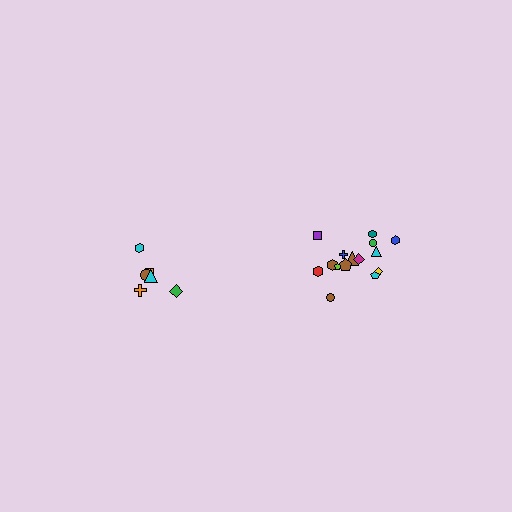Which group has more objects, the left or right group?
The right group.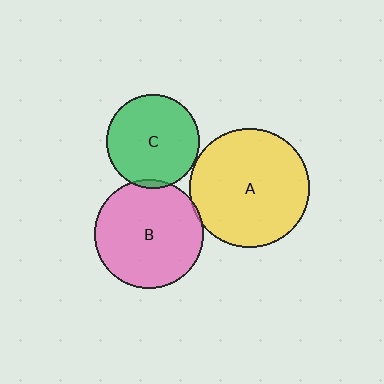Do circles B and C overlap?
Yes.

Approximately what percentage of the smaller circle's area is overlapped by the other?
Approximately 5%.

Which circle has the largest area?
Circle A (yellow).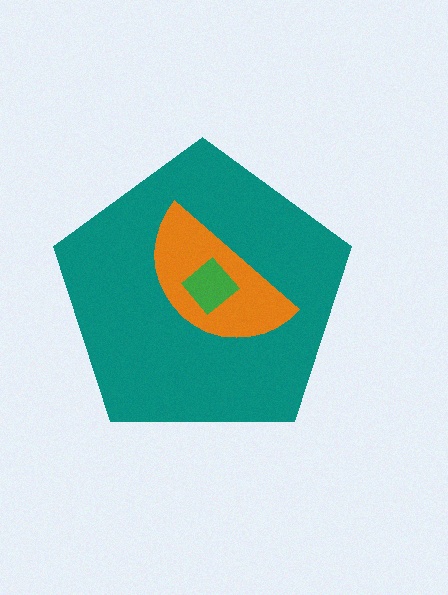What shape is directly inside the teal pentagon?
The orange semicircle.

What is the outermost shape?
The teal pentagon.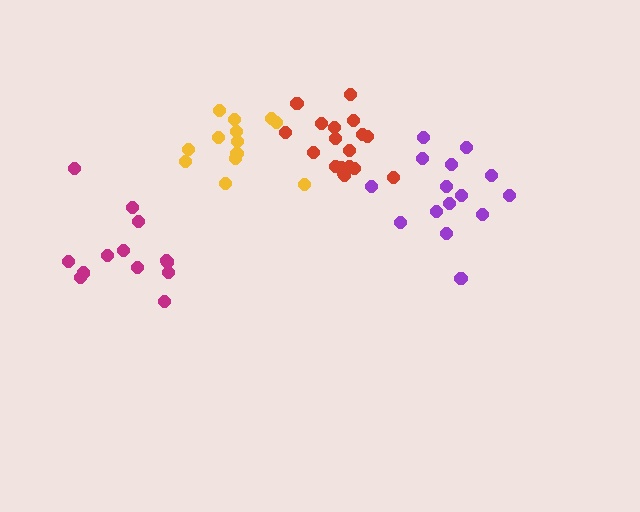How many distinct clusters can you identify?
There are 4 distinct clusters.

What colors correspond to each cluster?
The clusters are colored: magenta, purple, yellow, red.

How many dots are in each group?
Group 1: 13 dots, Group 2: 15 dots, Group 3: 13 dots, Group 4: 18 dots (59 total).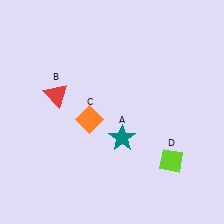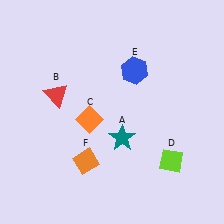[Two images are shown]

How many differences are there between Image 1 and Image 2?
There are 2 differences between the two images.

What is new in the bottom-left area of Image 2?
An orange diamond (F) was added in the bottom-left area of Image 2.